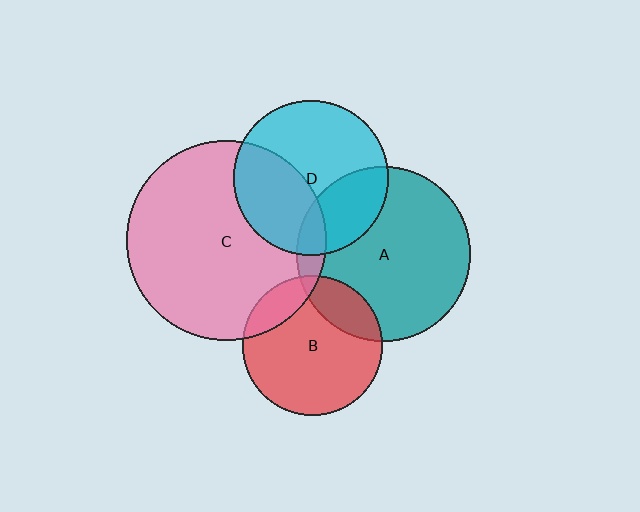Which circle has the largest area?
Circle C (pink).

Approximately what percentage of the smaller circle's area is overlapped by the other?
Approximately 30%.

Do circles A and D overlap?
Yes.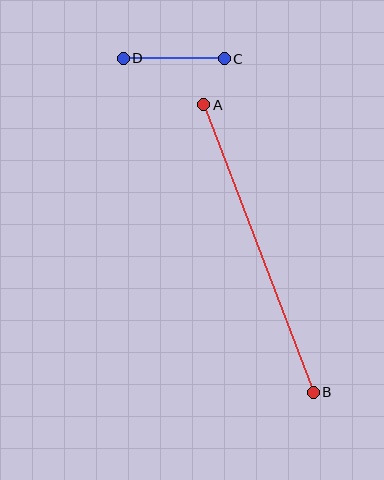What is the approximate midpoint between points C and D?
The midpoint is at approximately (174, 59) pixels.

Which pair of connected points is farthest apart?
Points A and B are farthest apart.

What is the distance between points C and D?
The distance is approximately 101 pixels.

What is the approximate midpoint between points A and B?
The midpoint is at approximately (259, 248) pixels.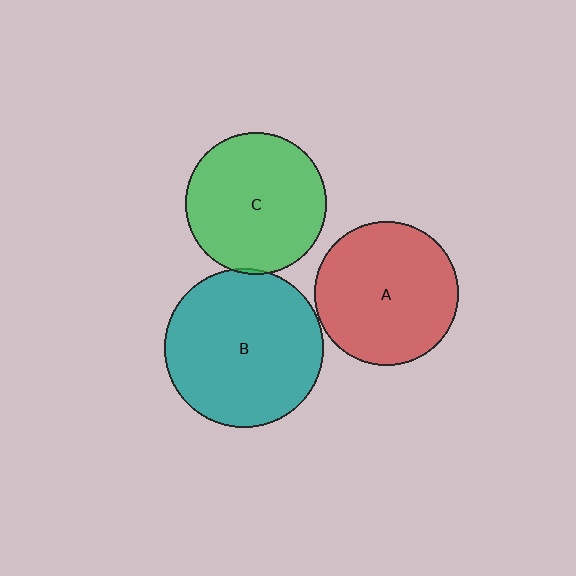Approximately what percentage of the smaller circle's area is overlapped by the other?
Approximately 5%.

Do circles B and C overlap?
Yes.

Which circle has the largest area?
Circle B (teal).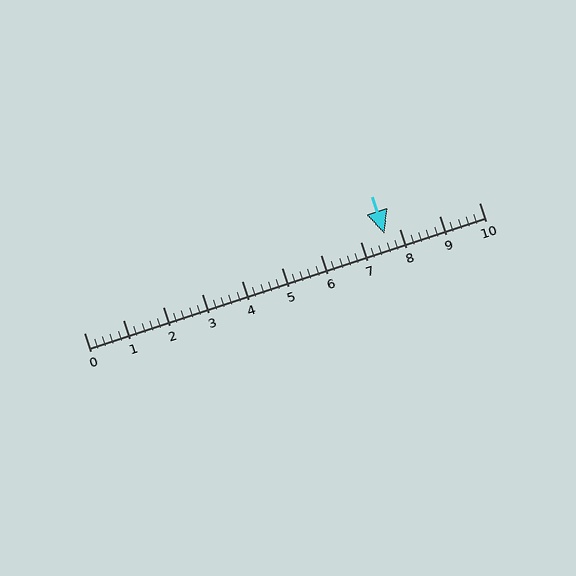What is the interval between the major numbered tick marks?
The major tick marks are spaced 1 units apart.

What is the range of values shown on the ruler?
The ruler shows values from 0 to 10.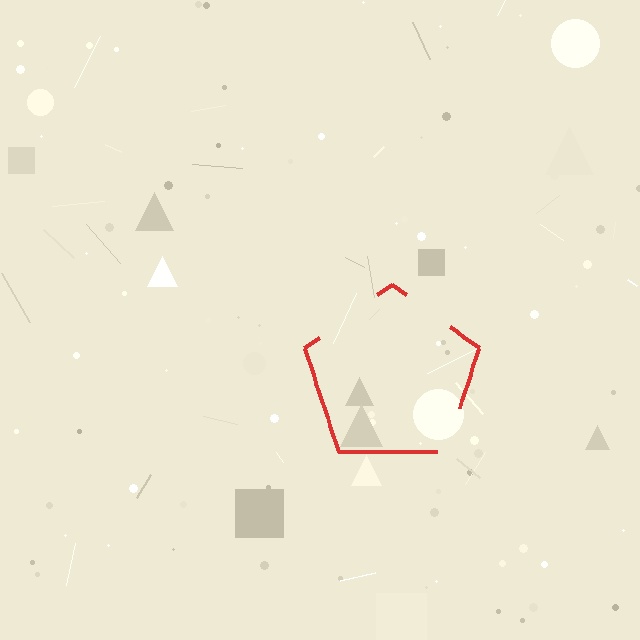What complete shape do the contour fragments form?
The contour fragments form a pentagon.